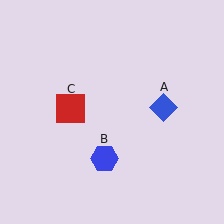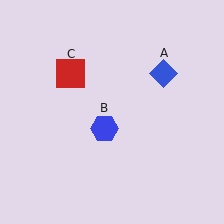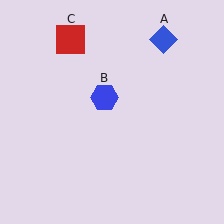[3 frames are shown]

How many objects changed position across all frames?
3 objects changed position: blue diamond (object A), blue hexagon (object B), red square (object C).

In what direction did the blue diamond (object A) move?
The blue diamond (object A) moved up.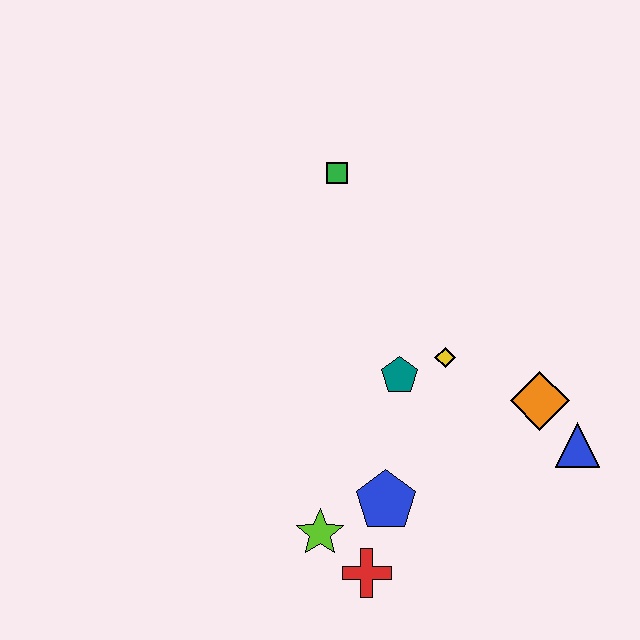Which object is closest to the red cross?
The lime star is closest to the red cross.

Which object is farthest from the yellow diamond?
The red cross is farthest from the yellow diamond.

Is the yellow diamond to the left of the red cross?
No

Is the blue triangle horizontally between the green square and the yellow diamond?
No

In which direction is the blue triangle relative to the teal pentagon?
The blue triangle is to the right of the teal pentagon.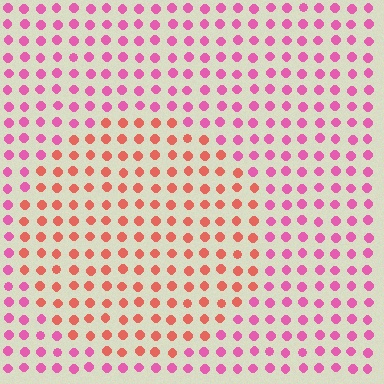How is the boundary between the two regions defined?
The boundary is defined purely by a slight shift in hue (about 41 degrees). Spacing, size, and orientation are identical on both sides.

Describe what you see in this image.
The image is filled with small pink elements in a uniform arrangement. A circle-shaped region is visible where the elements are tinted to a slightly different hue, forming a subtle color boundary.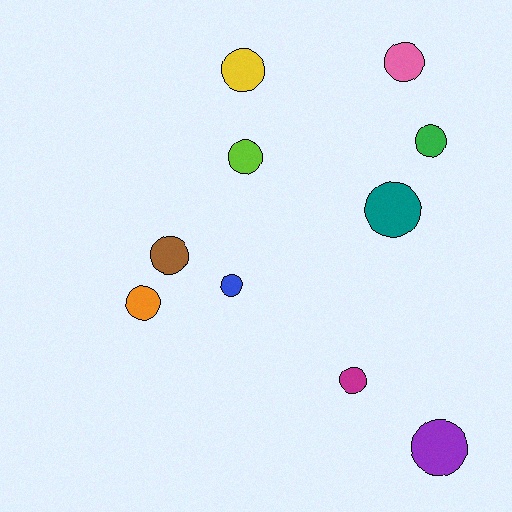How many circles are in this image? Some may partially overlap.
There are 10 circles.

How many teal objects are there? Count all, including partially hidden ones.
There is 1 teal object.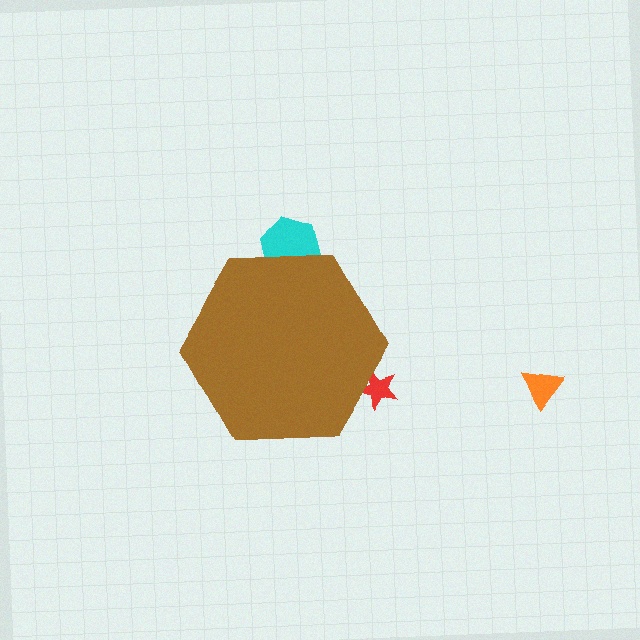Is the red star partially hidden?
Yes, the red star is partially hidden behind the brown hexagon.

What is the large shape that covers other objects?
A brown hexagon.